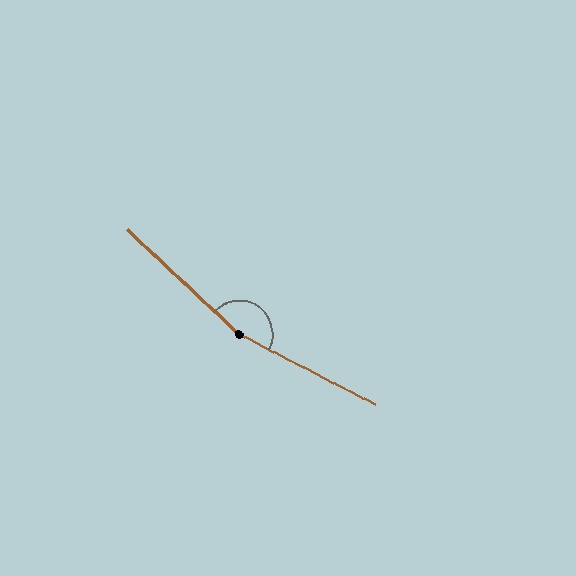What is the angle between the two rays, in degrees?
Approximately 164 degrees.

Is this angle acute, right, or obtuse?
It is obtuse.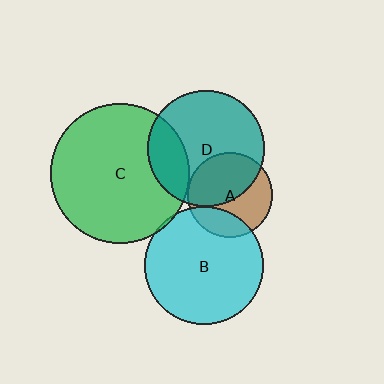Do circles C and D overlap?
Yes.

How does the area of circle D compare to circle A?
Approximately 1.9 times.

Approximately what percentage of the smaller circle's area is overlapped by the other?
Approximately 20%.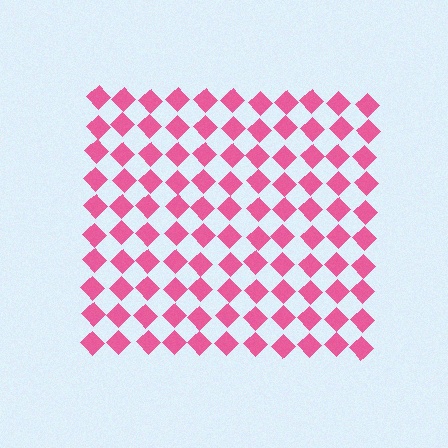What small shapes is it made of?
It is made of small diamonds.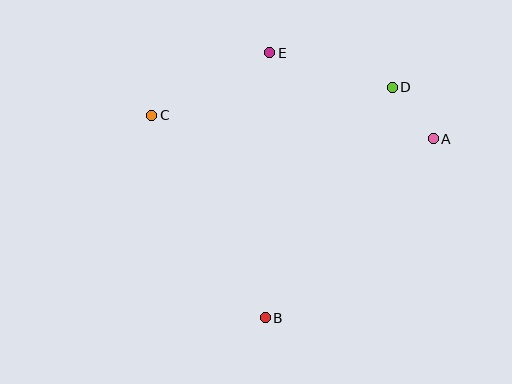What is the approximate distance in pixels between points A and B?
The distance between A and B is approximately 246 pixels.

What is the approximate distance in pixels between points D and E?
The distance between D and E is approximately 127 pixels.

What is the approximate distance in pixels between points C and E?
The distance between C and E is approximately 134 pixels.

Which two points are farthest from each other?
Points A and C are farthest from each other.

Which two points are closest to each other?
Points A and D are closest to each other.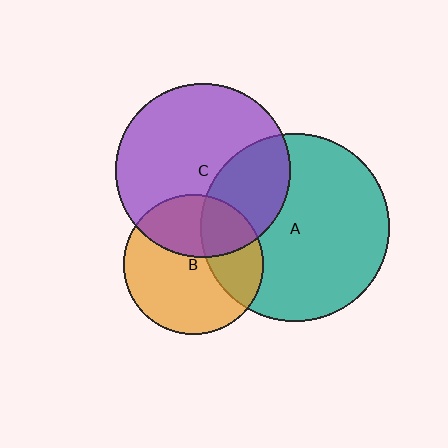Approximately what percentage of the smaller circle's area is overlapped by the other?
Approximately 30%.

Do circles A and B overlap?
Yes.